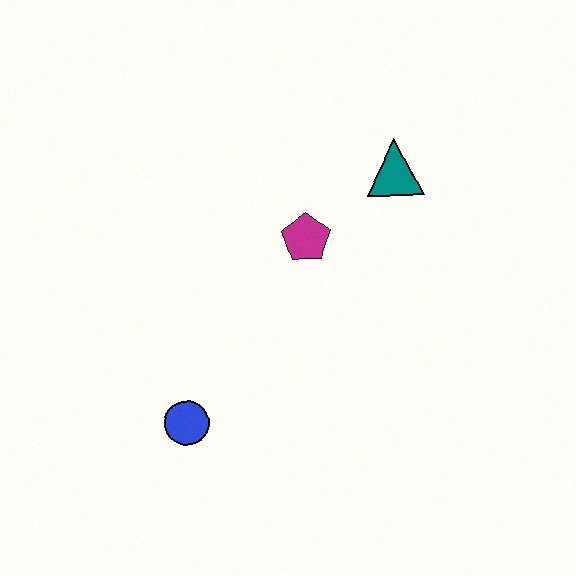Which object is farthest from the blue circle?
The teal triangle is farthest from the blue circle.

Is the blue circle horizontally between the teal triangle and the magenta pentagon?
No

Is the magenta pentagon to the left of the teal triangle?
Yes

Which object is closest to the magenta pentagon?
The teal triangle is closest to the magenta pentagon.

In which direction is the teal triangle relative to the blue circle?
The teal triangle is above the blue circle.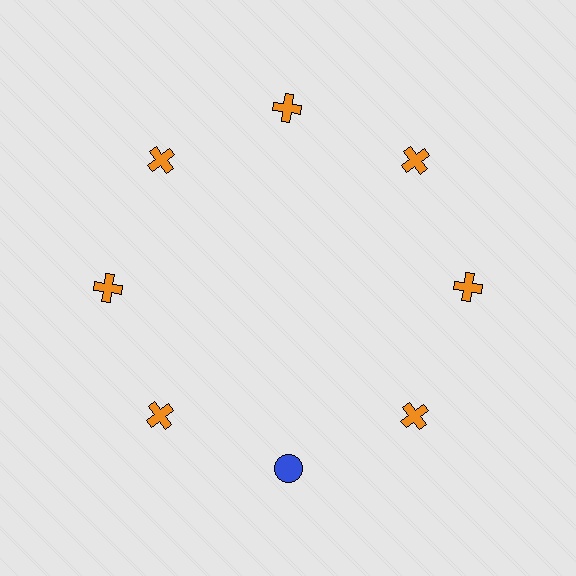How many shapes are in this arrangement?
There are 8 shapes arranged in a ring pattern.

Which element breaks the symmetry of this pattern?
The blue circle at roughly the 6 o'clock position breaks the symmetry. All other shapes are orange crosses.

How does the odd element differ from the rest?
It differs in both color (blue instead of orange) and shape (circle instead of cross).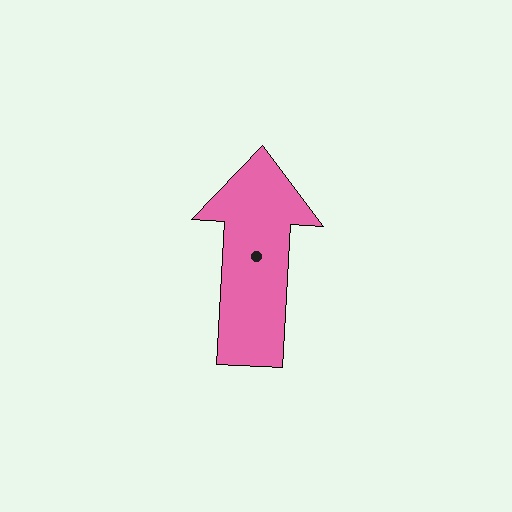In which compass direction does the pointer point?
North.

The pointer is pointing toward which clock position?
Roughly 12 o'clock.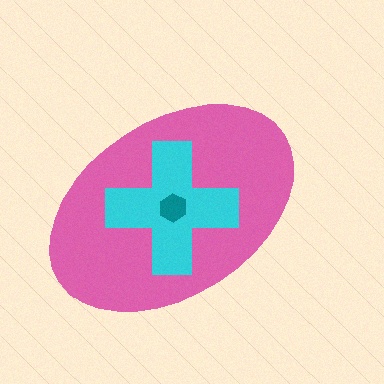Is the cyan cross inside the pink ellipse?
Yes.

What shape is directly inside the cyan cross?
The teal hexagon.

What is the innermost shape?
The teal hexagon.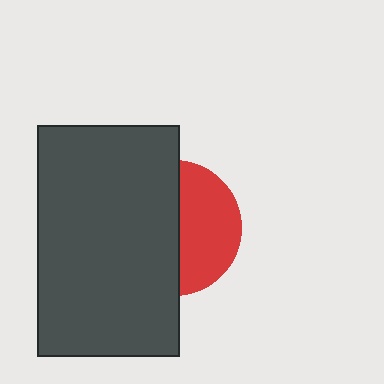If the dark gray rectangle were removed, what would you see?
You would see the complete red circle.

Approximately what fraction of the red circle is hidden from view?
Roughly 55% of the red circle is hidden behind the dark gray rectangle.